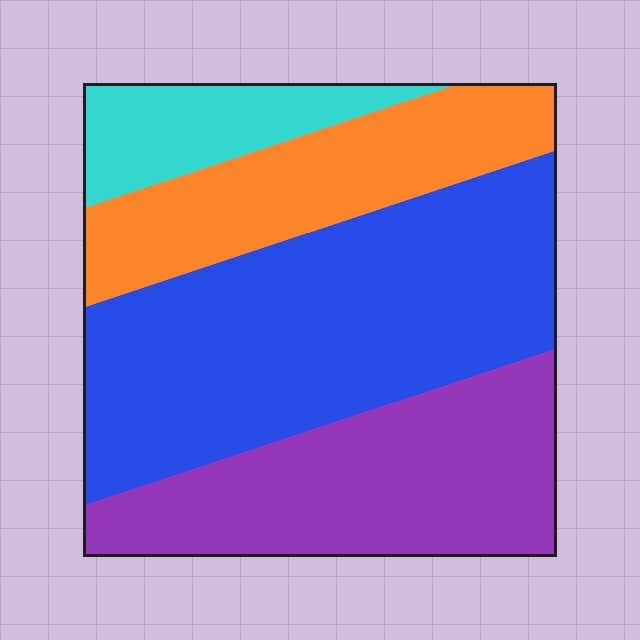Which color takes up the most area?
Blue, at roughly 40%.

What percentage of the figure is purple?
Purple covers 27% of the figure.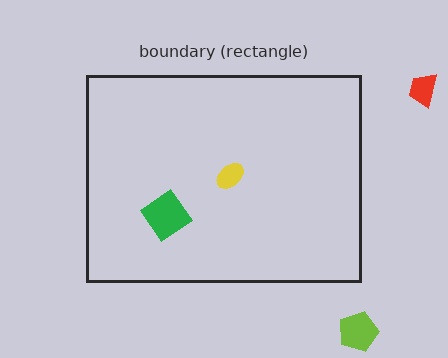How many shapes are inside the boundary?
2 inside, 2 outside.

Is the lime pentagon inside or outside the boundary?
Outside.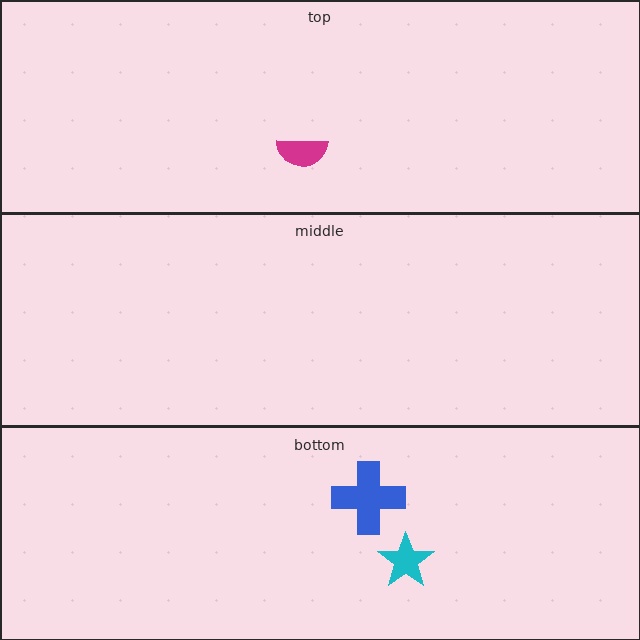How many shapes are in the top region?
1.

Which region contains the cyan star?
The bottom region.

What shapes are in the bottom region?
The blue cross, the cyan star.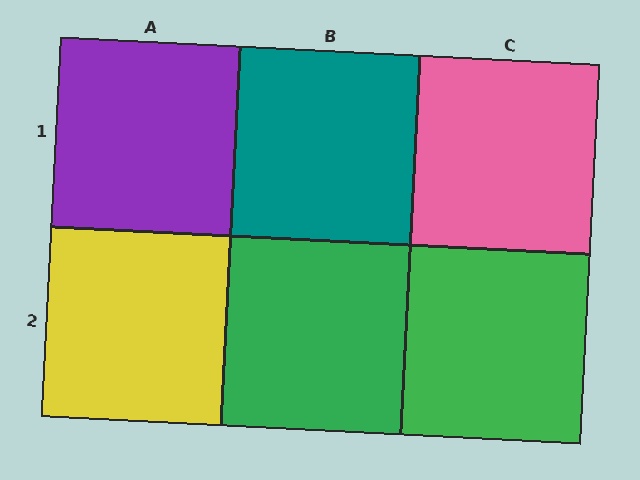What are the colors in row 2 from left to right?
Yellow, green, green.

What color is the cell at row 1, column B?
Teal.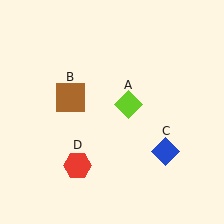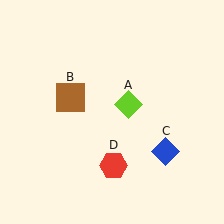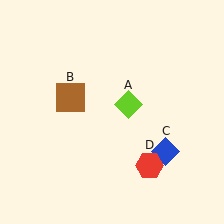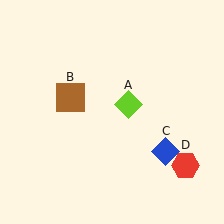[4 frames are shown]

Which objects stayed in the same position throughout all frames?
Lime diamond (object A) and brown square (object B) and blue diamond (object C) remained stationary.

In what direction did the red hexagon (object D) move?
The red hexagon (object D) moved right.